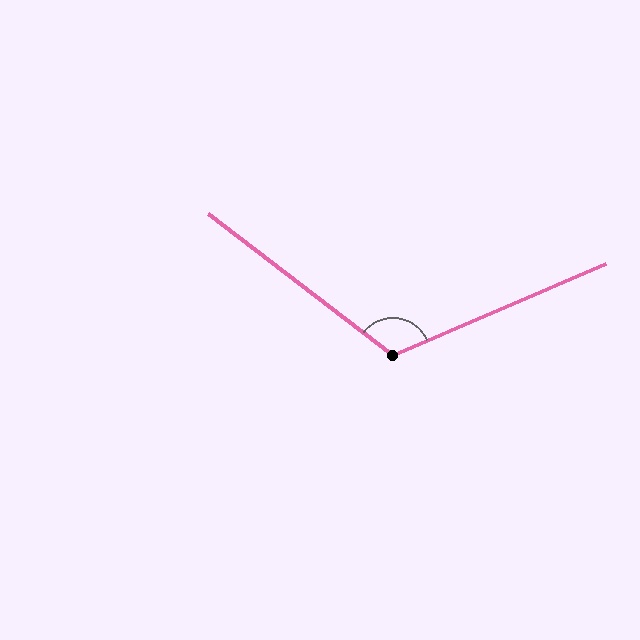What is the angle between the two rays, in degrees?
Approximately 119 degrees.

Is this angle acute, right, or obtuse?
It is obtuse.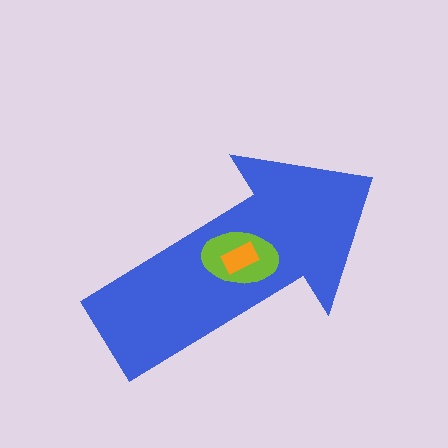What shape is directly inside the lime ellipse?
The orange rectangle.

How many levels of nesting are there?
3.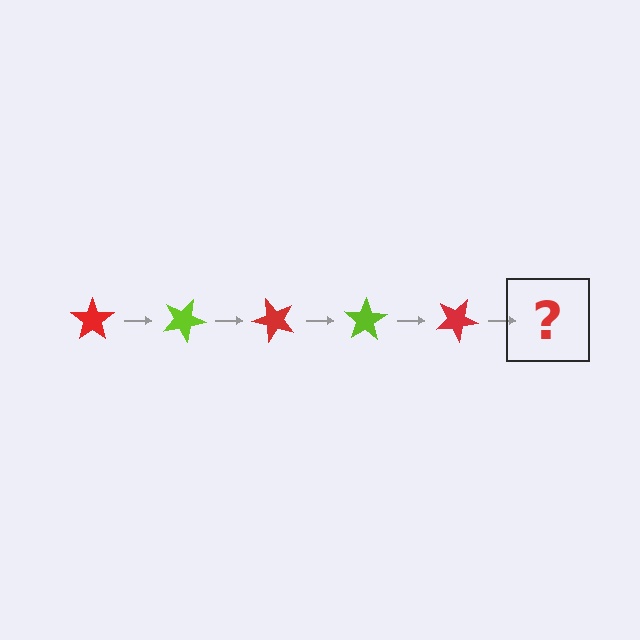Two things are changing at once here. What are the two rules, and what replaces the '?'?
The two rules are that it rotates 25 degrees each step and the color cycles through red and lime. The '?' should be a lime star, rotated 125 degrees from the start.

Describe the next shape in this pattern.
It should be a lime star, rotated 125 degrees from the start.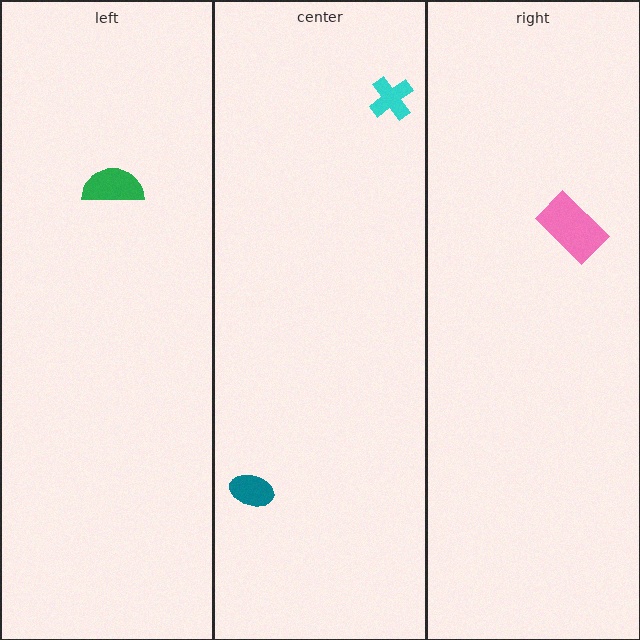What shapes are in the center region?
The teal ellipse, the cyan cross.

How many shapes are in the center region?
2.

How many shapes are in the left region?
1.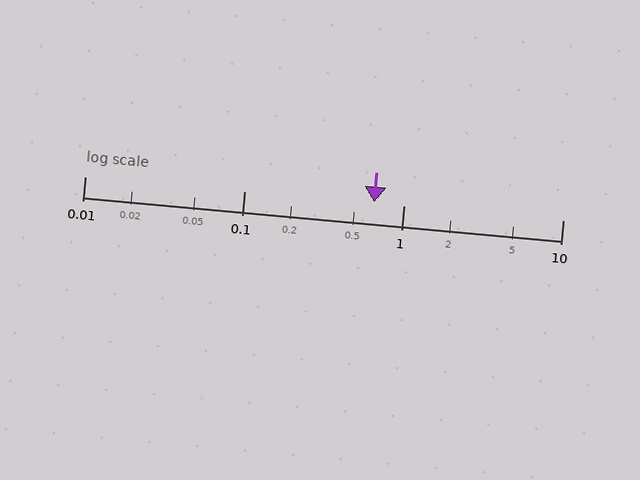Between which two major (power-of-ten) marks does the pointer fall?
The pointer is between 0.1 and 1.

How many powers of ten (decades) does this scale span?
The scale spans 3 decades, from 0.01 to 10.